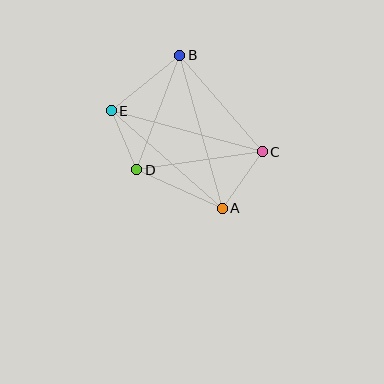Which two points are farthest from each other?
Points A and B are farthest from each other.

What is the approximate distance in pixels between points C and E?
The distance between C and E is approximately 157 pixels.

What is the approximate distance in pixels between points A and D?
The distance between A and D is approximately 94 pixels.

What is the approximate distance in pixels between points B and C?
The distance between B and C is approximately 127 pixels.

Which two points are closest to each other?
Points D and E are closest to each other.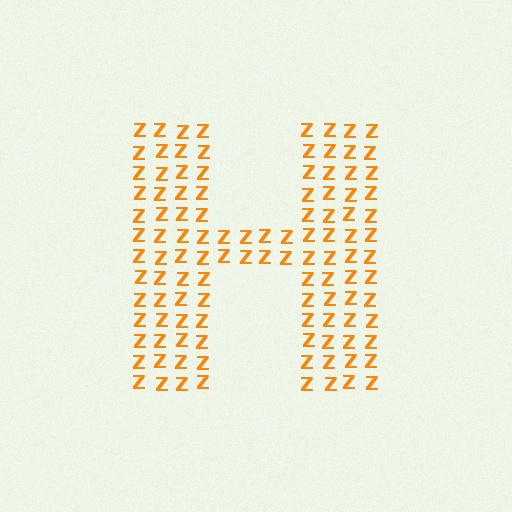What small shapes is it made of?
It is made of small letter Z's.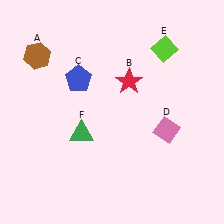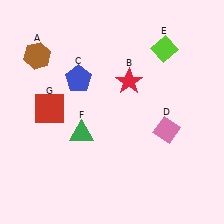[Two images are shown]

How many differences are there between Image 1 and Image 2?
There is 1 difference between the two images.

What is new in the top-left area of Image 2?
A red square (G) was added in the top-left area of Image 2.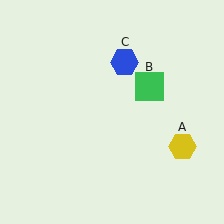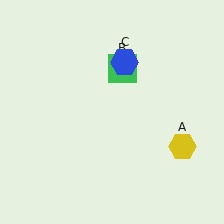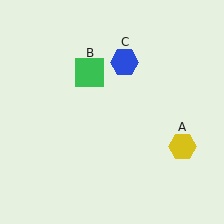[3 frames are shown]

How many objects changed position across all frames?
1 object changed position: green square (object B).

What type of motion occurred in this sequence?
The green square (object B) rotated counterclockwise around the center of the scene.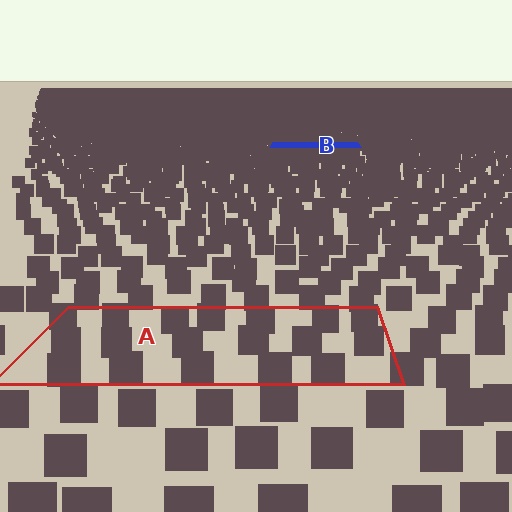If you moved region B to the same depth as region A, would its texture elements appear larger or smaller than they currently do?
They would appear larger. At a closer depth, the same texture elements are projected at a bigger on-screen size.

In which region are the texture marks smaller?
The texture marks are smaller in region B, because it is farther away.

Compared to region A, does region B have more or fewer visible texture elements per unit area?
Region B has more texture elements per unit area — they are packed more densely because it is farther away.